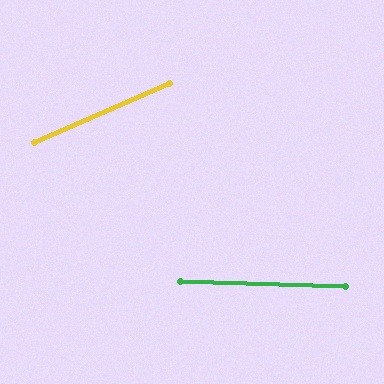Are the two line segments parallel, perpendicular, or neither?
Neither parallel nor perpendicular — they differ by about 25°.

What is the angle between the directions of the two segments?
Approximately 25 degrees.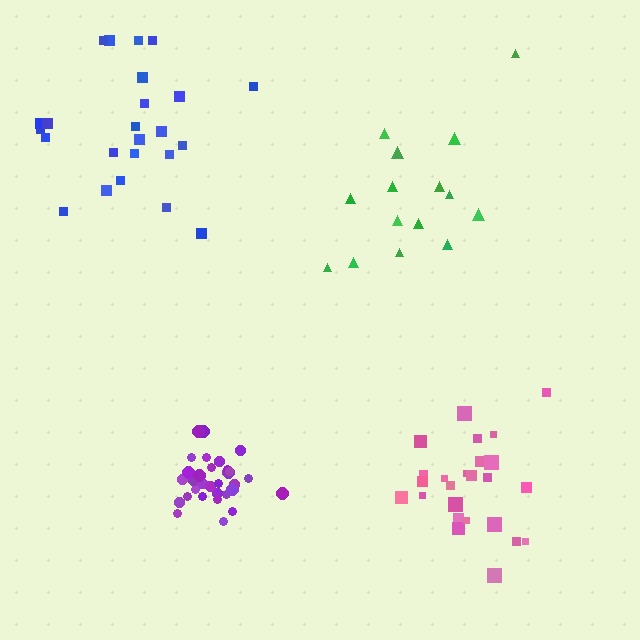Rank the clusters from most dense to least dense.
purple, pink, blue, green.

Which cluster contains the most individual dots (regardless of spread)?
Purple (32).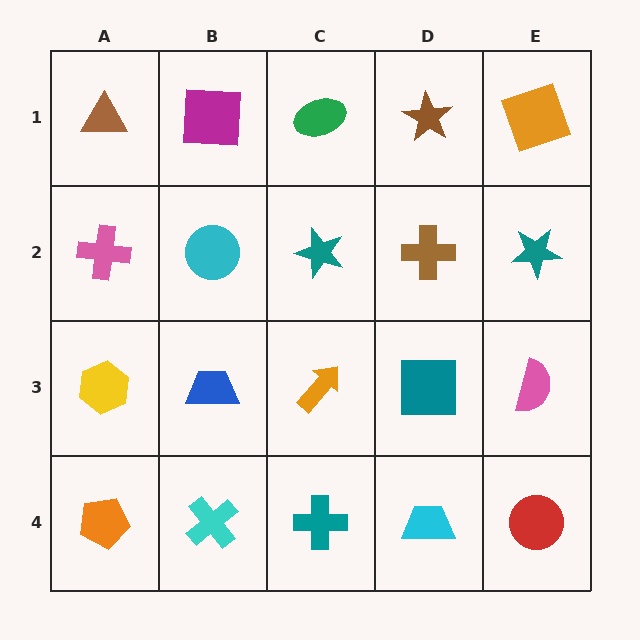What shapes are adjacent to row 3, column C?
A teal star (row 2, column C), a teal cross (row 4, column C), a blue trapezoid (row 3, column B), a teal square (row 3, column D).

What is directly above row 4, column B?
A blue trapezoid.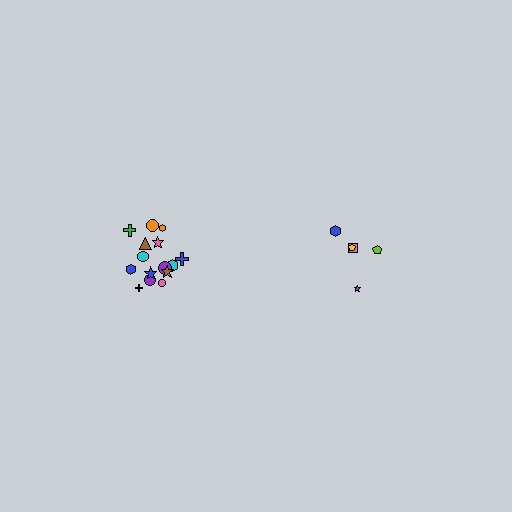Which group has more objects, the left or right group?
The left group.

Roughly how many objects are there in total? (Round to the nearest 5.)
Roughly 20 objects in total.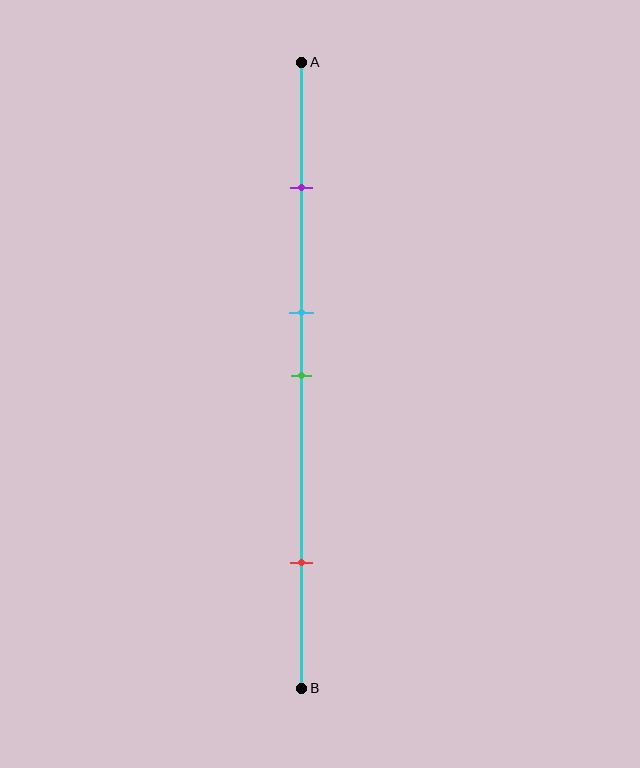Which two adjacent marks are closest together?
The cyan and green marks are the closest adjacent pair.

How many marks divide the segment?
There are 4 marks dividing the segment.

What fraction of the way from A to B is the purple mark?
The purple mark is approximately 20% (0.2) of the way from A to B.